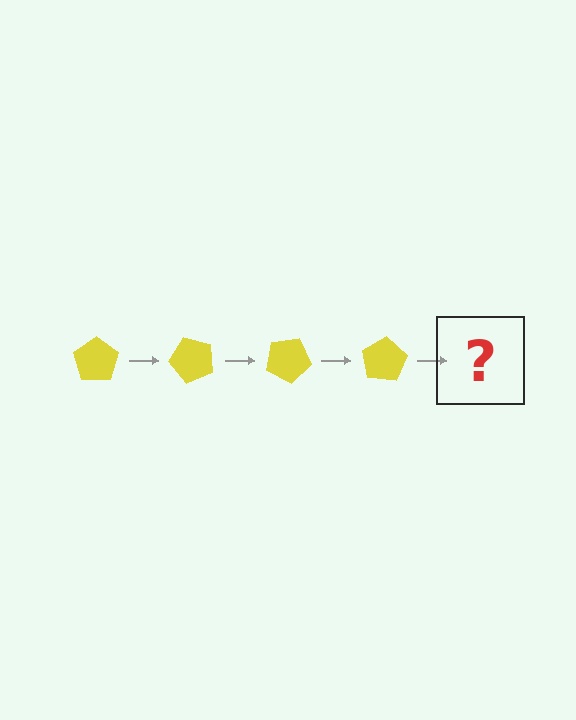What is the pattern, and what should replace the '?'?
The pattern is that the pentagon rotates 50 degrees each step. The '?' should be a yellow pentagon rotated 200 degrees.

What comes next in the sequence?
The next element should be a yellow pentagon rotated 200 degrees.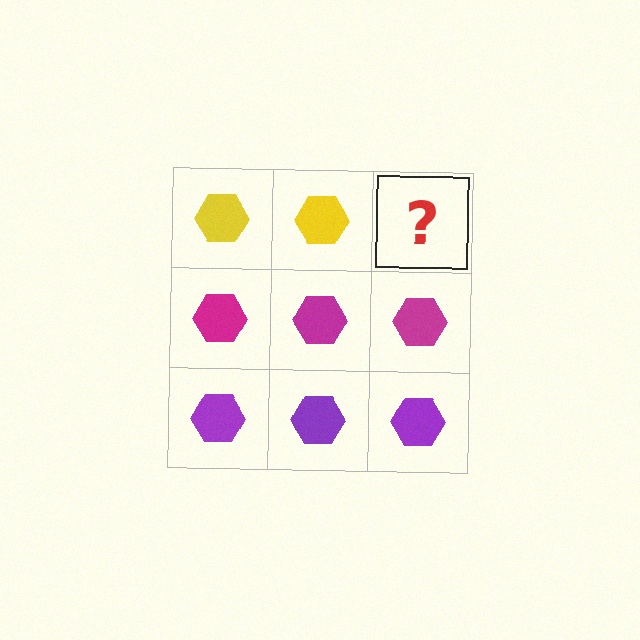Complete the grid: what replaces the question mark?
The question mark should be replaced with a yellow hexagon.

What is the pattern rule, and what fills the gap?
The rule is that each row has a consistent color. The gap should be filled with a yellow hexagon.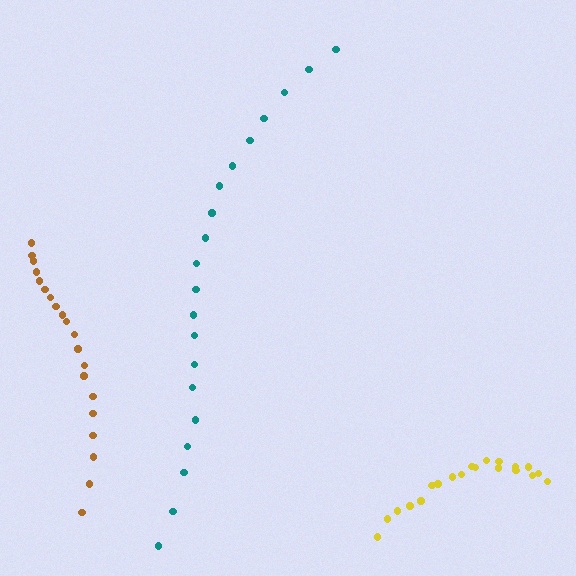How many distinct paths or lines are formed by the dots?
There are 3 distinct paths.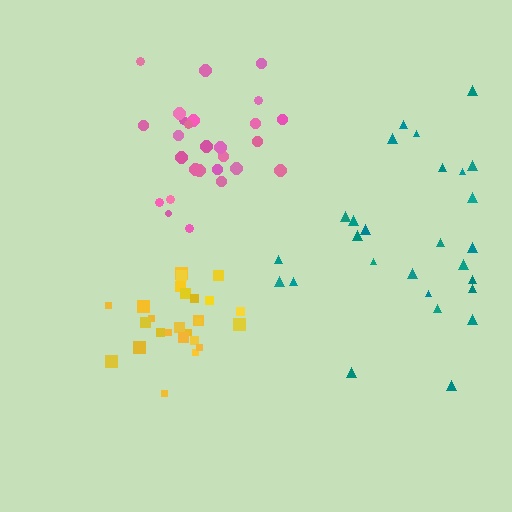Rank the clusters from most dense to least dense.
yellow, pink, teal.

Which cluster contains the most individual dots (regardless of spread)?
Teal (28).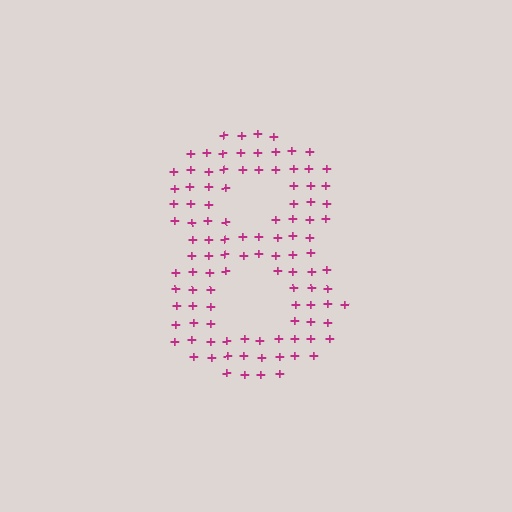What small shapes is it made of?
It is made of small plus signs.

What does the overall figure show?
The overall figure shows the digit 8.